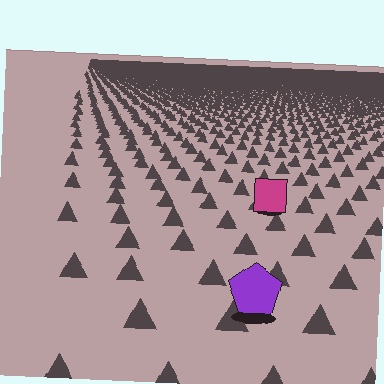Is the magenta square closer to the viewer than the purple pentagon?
No. The purple pentagon is closer — you can tell from the texture gradient: the ground texture is coarser near it.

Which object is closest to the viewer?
The purple pentagon is closest. The texture marks near it are larger and more spread out.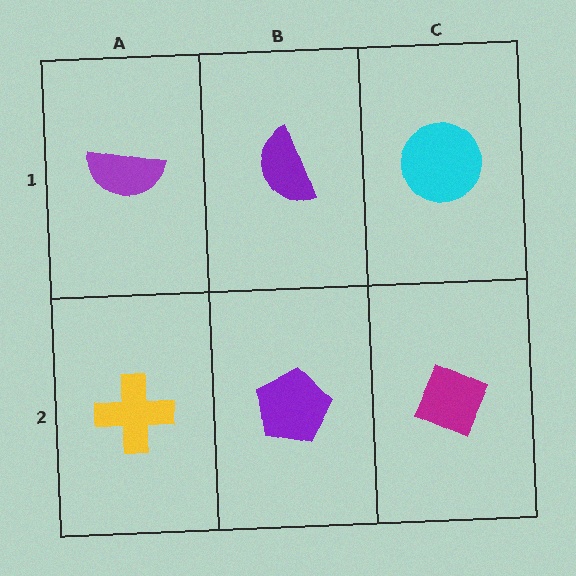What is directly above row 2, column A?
A purple semicircle.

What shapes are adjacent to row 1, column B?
A purple pentagon (row 2, column B), a purple semicircle (row 1, column A), a cyan circle (row 1, column C).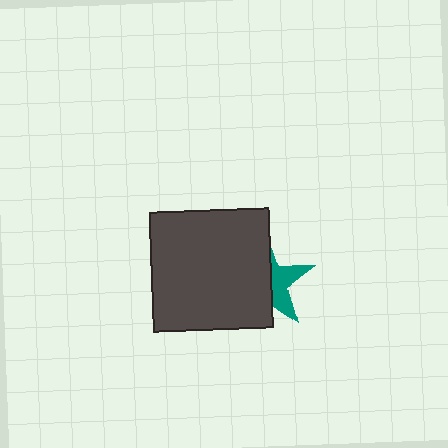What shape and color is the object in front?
The object in front is a dark gray square.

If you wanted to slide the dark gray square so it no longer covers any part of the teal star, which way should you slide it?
Slide it left — that is the most direct way to separate the two shapes.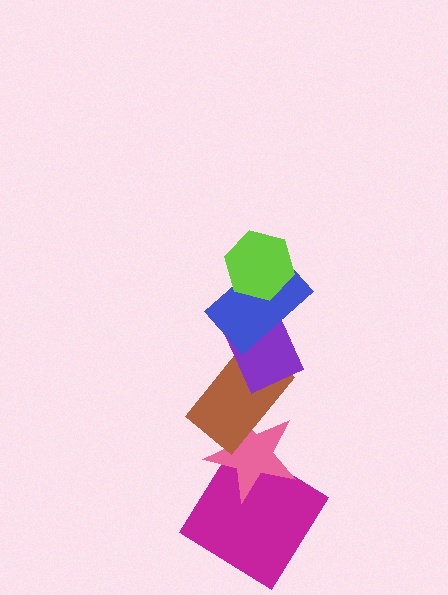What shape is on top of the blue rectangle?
The lime hexagon is on top of the blue rectangle.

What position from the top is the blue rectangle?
The blue rectangle is 2nd from the top.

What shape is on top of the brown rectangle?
The purple rectangle is on top of the brown rectangle.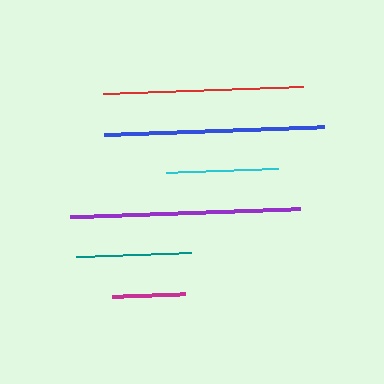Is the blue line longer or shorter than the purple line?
The purple line is longer than the blue line.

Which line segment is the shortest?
The magenta line is the shortest at approximately 73 pixels.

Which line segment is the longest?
The purple line is the longest at approximately 230 pixels.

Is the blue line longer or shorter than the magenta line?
The blue line is longer than the magenta line.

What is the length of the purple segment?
The purple segment is approximately 230 pixels long.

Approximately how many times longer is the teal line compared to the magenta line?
The teal line is approximately 1.6 times the length of the magenta line.